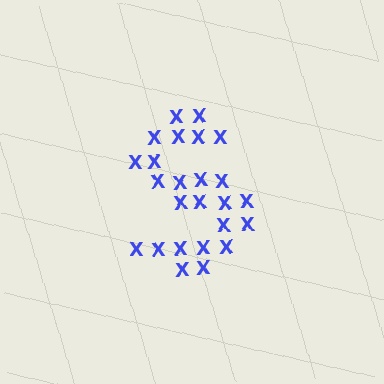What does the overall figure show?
The overall figure shows the letter S.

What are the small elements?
The small elements are letter X's.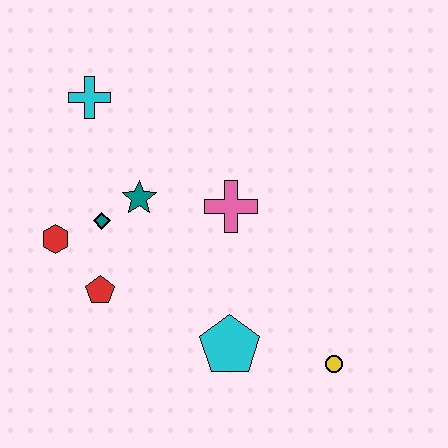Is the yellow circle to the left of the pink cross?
No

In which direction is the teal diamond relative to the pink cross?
The teal diamond is to the left of the pink cross.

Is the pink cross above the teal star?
No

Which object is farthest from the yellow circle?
The cyan cross is farthest from the yellow circle.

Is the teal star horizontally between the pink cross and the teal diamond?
Yes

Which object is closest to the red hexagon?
The teal diamond is closest to the red hexagon.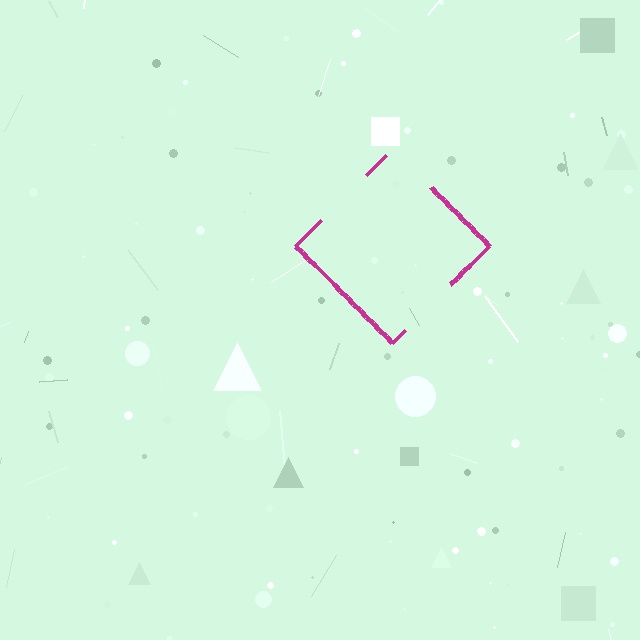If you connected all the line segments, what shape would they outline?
They would outline a diamond.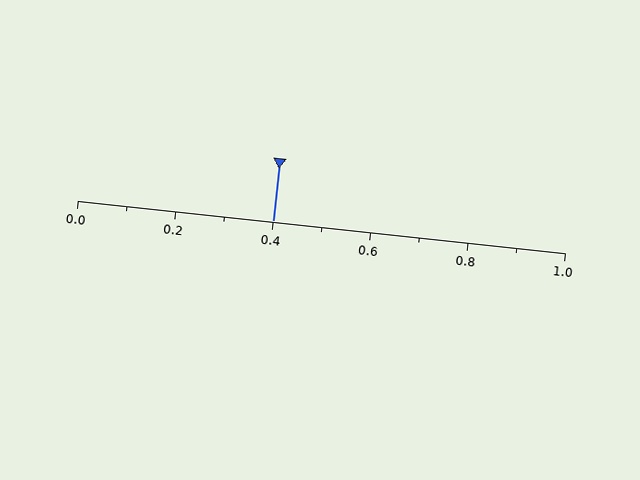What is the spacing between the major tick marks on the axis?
The major ticks are spaced 0.2 apart.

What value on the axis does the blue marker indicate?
The marker indicates approximately 0.4.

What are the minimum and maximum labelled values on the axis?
The axis runs from 0.0 to 1.0.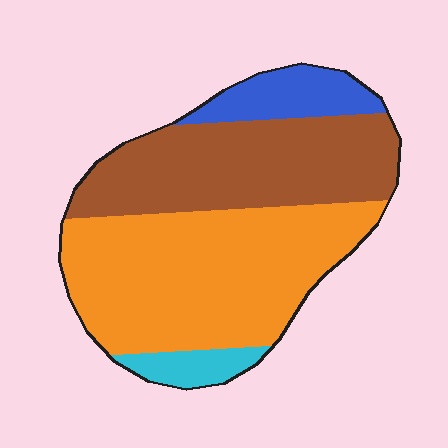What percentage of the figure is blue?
Blue covers about 10% of the figure.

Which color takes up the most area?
Orange, at roughly 50%.